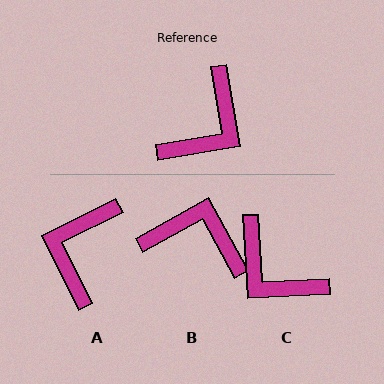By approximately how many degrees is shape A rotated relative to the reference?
Approximately 163 degrees clockwise.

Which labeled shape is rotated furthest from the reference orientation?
A, about 163 degrees away.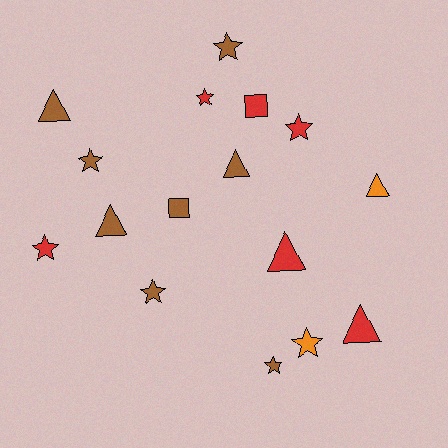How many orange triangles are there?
There is 1 orange triangle.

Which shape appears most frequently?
Star, with 8 objects.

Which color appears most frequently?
Brown, with 8 objects.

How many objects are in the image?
There are 16 objects.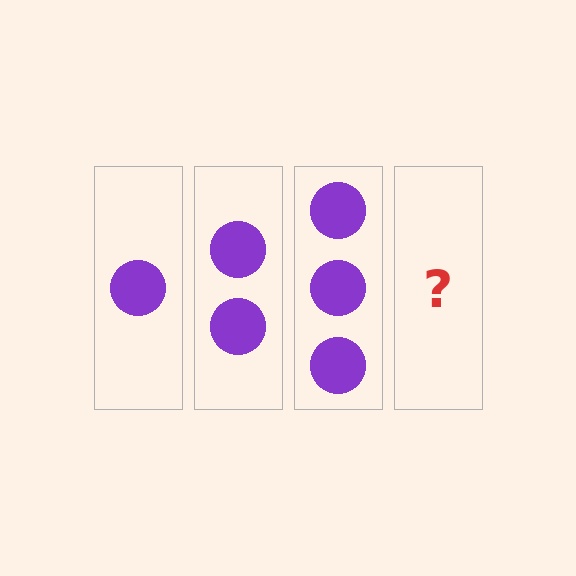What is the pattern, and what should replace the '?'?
The pattern is that each step adds one more circle. The '?' should be 4 circles.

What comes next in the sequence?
The next element should be 4 circles.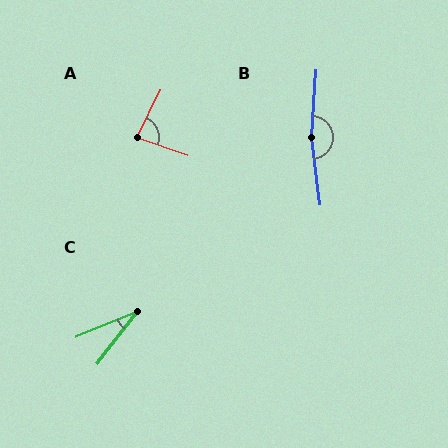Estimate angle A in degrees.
Approximately 84 degrees.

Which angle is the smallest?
C, at approximately 30 degrees.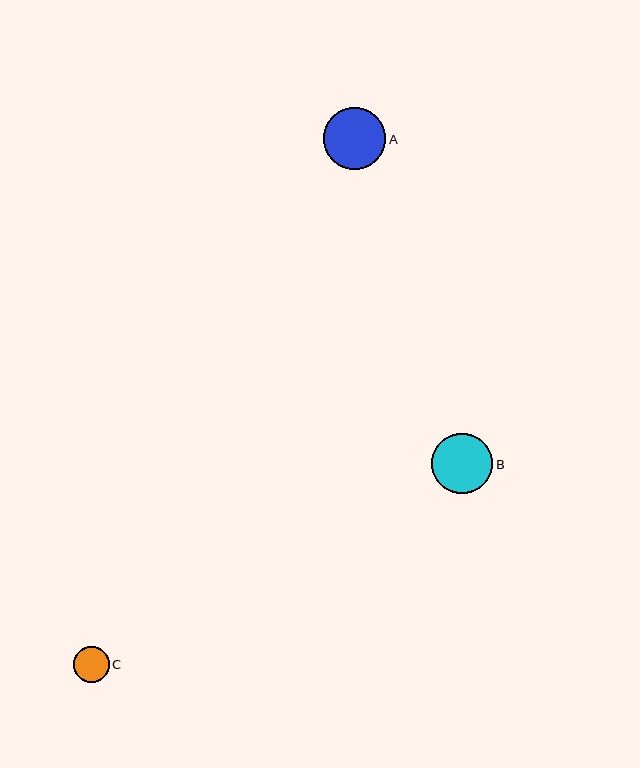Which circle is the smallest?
Circle C is the smallest with a size of approximately 36 pixels.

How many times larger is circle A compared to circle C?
Circle A is approximately 1.7 times the size of circle C.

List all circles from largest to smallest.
From largest to smallest: A, B, C.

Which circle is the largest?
Circle A is the largest with a size of approximately 62 pixels.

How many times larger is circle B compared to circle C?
Circle B is approximately 1.7 times the size of circle C.